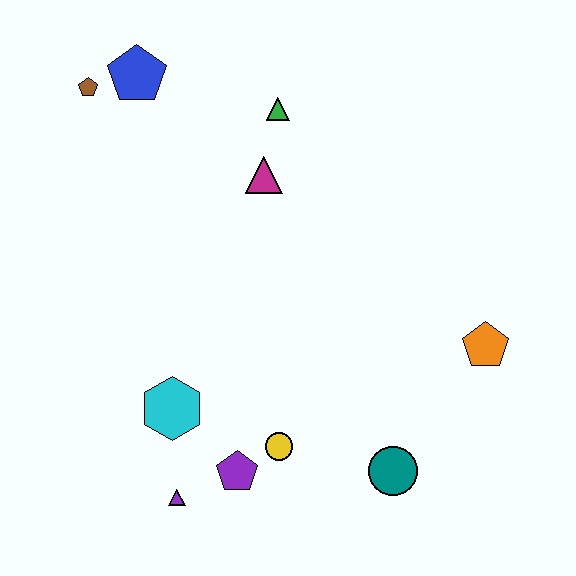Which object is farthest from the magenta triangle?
The purple triangle is farthest from the magenta triangle.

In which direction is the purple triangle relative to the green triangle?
The purple triangle is below the green triangle.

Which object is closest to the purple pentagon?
The yellow circle is closest to the purple pentagon.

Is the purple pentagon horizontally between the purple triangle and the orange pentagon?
Yes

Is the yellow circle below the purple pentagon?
No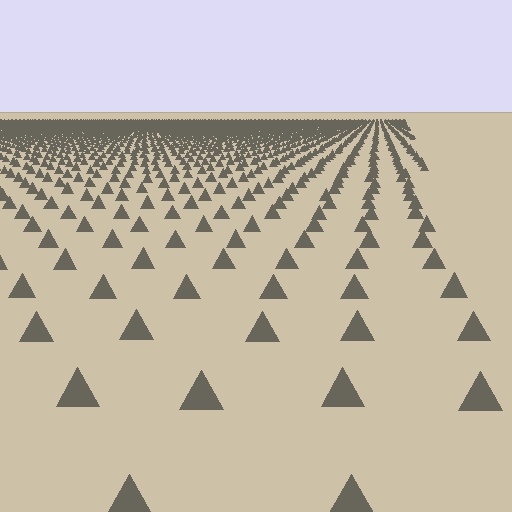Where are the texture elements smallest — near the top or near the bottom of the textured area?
Near the top.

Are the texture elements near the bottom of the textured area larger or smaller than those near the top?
Larger. Near the bottom, elements are closer to the viewer and appear at a bigger on-screen size.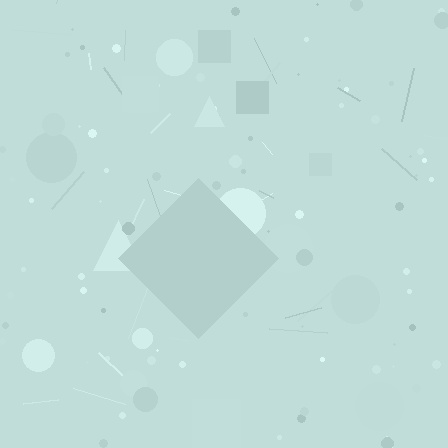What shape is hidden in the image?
A diamond is hidden in the image.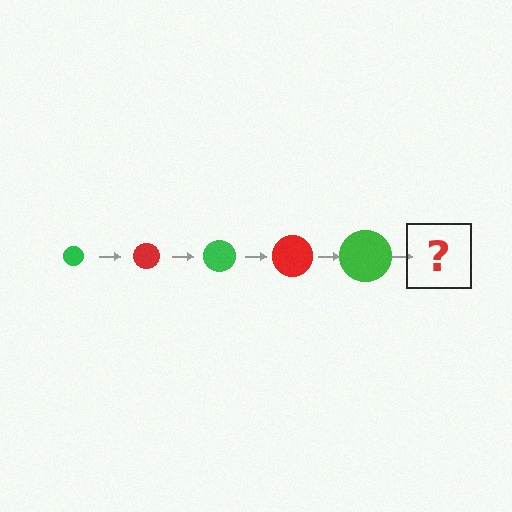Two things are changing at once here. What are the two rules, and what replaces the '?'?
The two rules are that the circle grows larger each step and the color cycles through green and red. The '?' should be a red circle, larger than the previous one.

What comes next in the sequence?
The next element should be a red circle, larger than the previous one.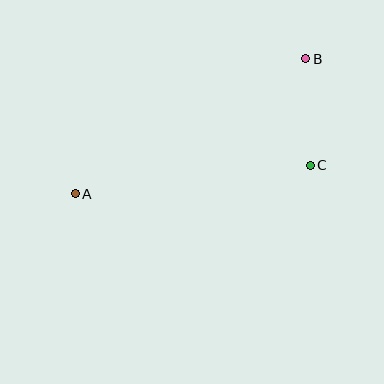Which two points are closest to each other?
Points B and C are closest to each other.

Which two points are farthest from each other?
Points A and B are farthest from each other.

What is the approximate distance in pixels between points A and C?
The distance between A and C is approximately 237 pixels.